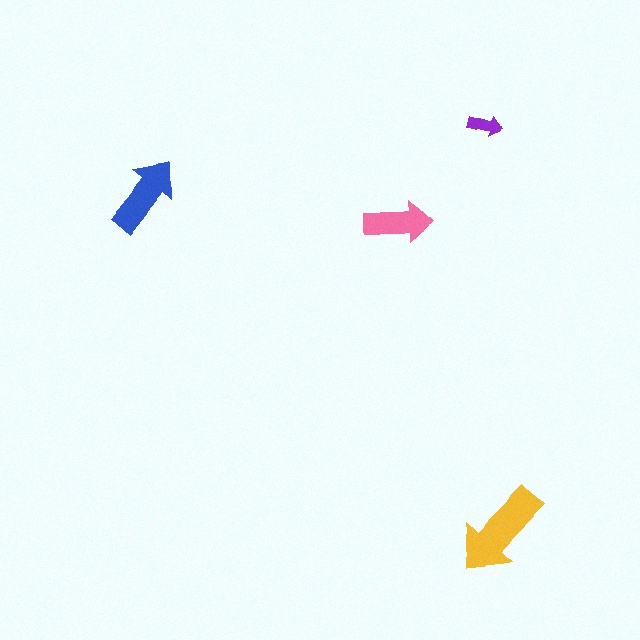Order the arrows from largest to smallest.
the yellow one, the blue one, the pink one, the purple one.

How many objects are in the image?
There are 4 objects in the image.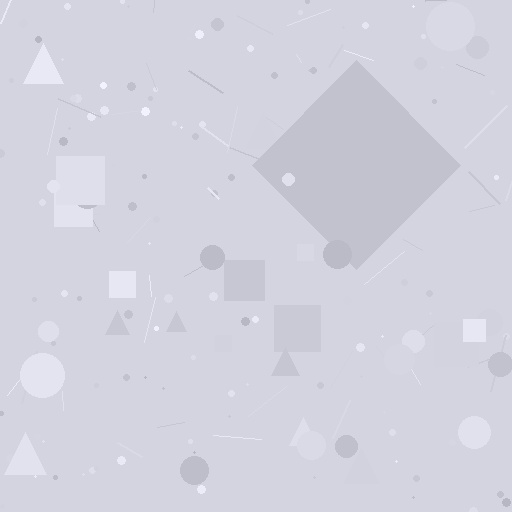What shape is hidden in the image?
A diamond is hidden in the image.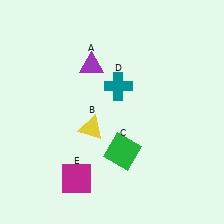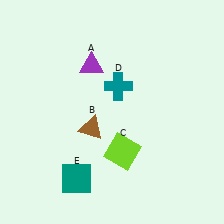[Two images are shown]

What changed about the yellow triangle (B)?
In Image 1, B is yellow. In Image 2, it changed to brown.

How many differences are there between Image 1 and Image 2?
There are 3 differences between the two images.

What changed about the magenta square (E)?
In Image 1, E is magenta. In Image 2, it changed to teal.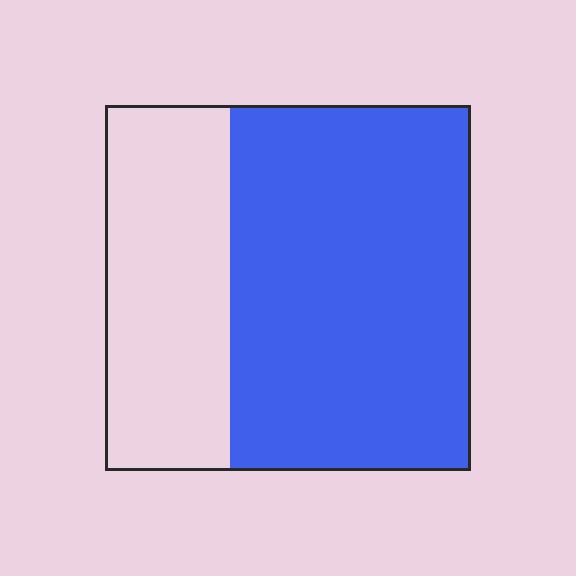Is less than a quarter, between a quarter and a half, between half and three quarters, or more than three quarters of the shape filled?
Between half and three quarters.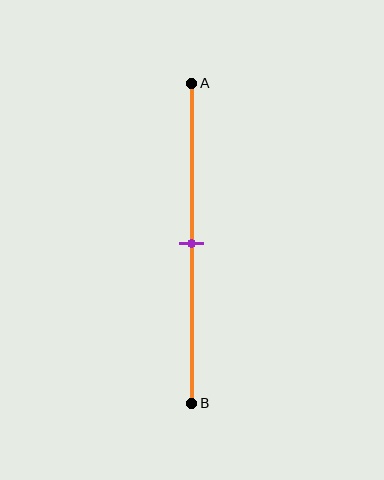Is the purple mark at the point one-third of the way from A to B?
No, the mark is at about 50% from A, not at the 33% one-third point.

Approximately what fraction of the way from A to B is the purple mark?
The purple mark is approximately 50% of the way from A to B.